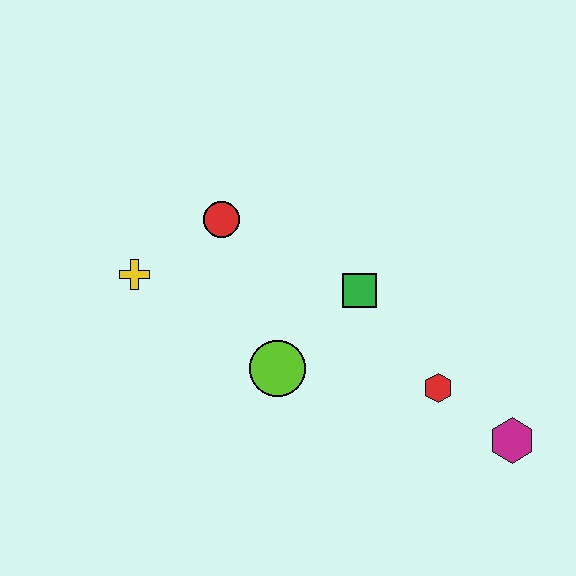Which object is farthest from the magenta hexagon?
The yellow cross is farthest from the magenta hexagon.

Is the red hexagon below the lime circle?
Yes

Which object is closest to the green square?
The lime circle is closest to the green square.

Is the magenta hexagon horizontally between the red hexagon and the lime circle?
No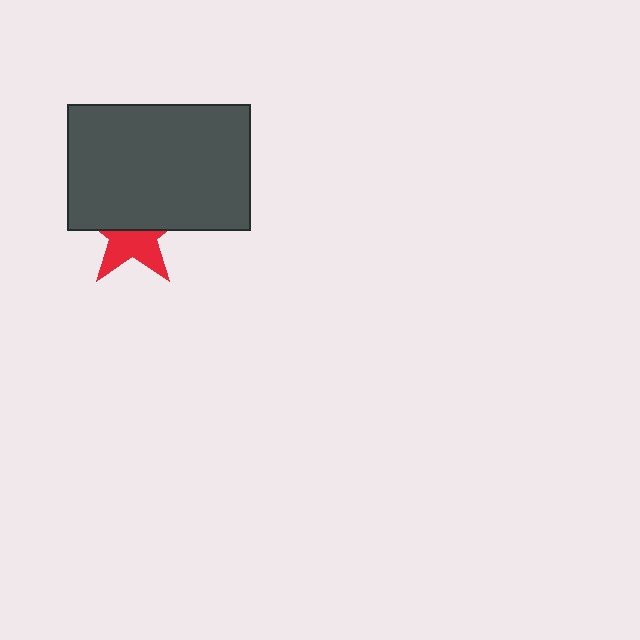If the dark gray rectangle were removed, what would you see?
You would see the complete red star.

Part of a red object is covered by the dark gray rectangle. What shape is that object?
It is a star.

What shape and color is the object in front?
The object in front is a dark gray rectangle.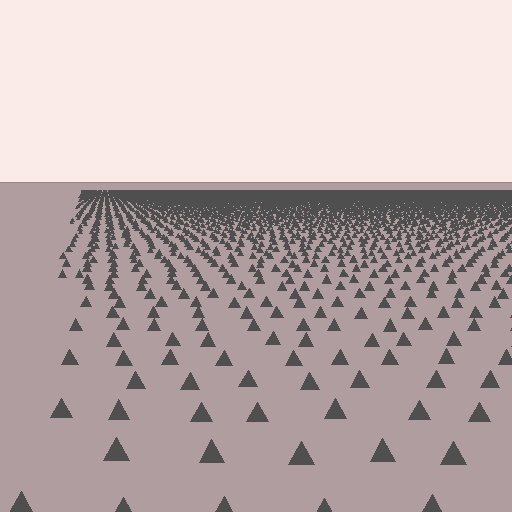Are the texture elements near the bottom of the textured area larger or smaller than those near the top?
Larger. Near the bottom, elements are closer to the viewer and appear at a bigger on-screen size.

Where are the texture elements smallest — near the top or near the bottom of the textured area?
Near the top.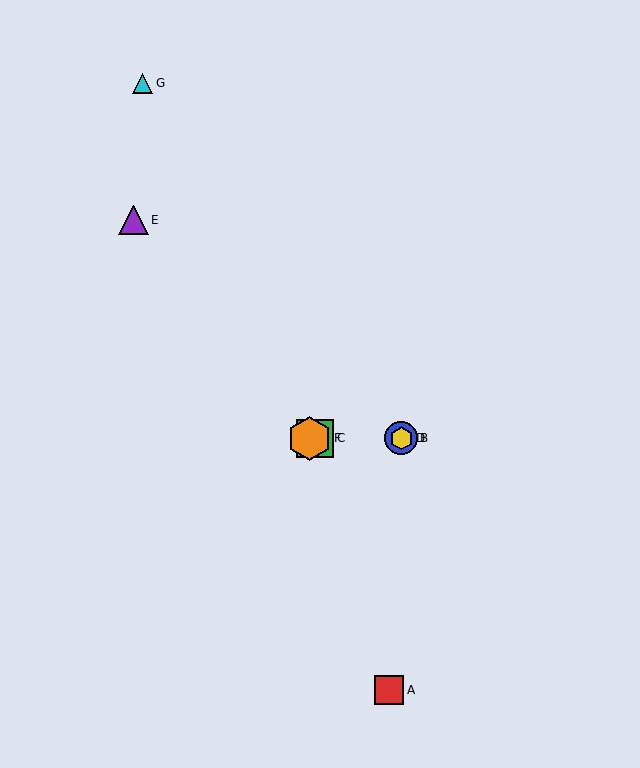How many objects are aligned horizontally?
4 objects (B, C, D, F) are aligned horizontally.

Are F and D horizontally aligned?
Yes, both are at y≈438.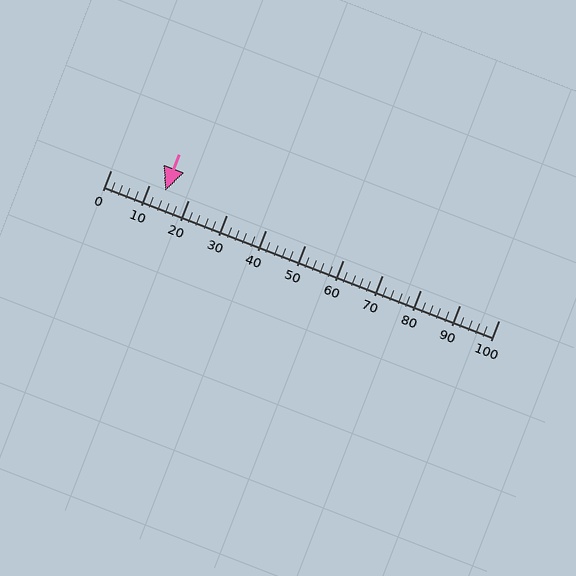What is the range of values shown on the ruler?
The ruler shows values from 0 to 100.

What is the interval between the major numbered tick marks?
The major tick marks are spaced 10 units apart.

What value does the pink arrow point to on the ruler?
The pink arrow points to approximately 14.